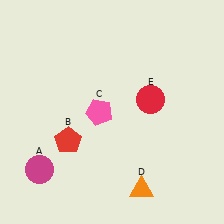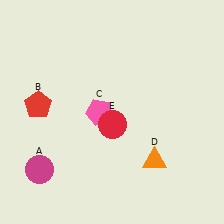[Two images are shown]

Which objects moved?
The objects that moved are: the red pentagon (B), the orange triangle (D), the red circle (E).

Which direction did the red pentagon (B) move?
The red pentagon (B) moved up.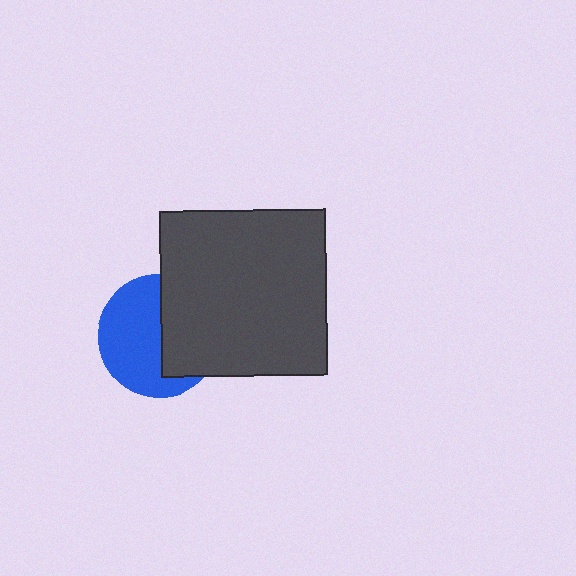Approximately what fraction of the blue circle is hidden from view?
Roughly 44% of the blue circle is hidden behind the dark gray square.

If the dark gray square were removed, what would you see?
You would see the complete blue circle.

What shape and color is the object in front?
The object in front is a dark gray square.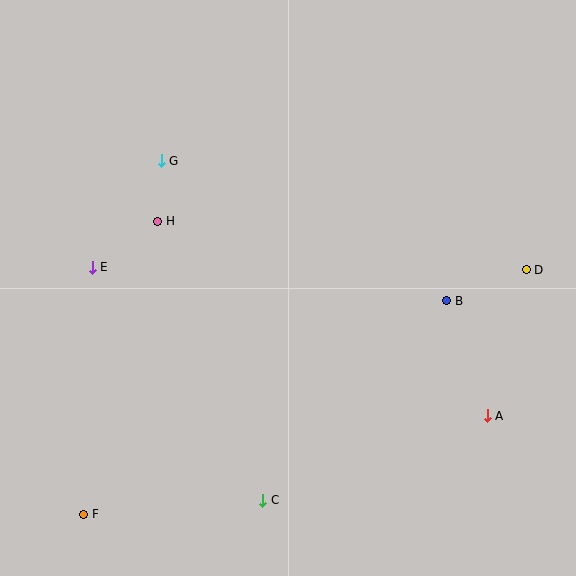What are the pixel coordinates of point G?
Point G is at (161, 161).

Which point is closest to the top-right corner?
Point D is closest to the top-right corner.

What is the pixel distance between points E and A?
The distance between E and A is 422 pixels.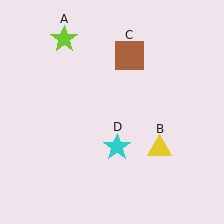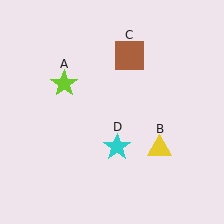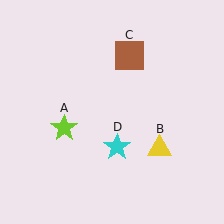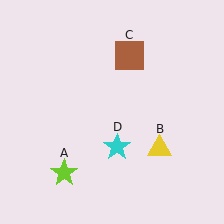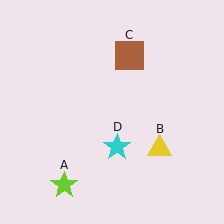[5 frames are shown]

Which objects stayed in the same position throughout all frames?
Yellow triangle (object B) and brown square (object C) and cyan star (object D) remained stationary.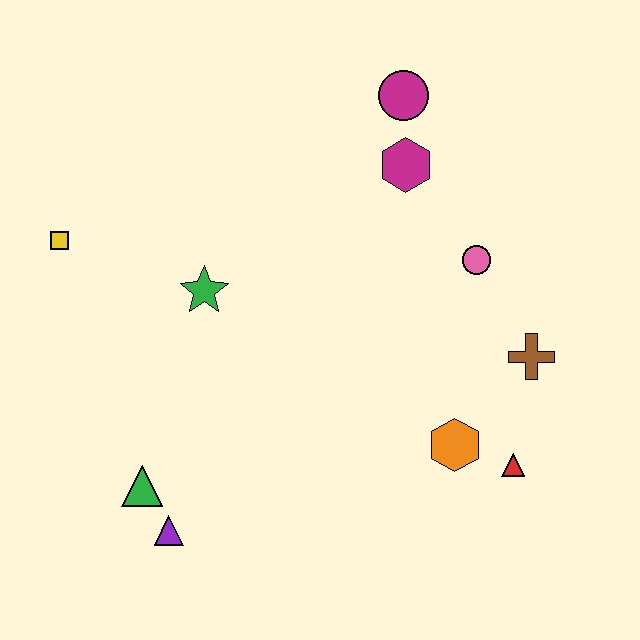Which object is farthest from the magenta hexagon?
The purple triangle is farthest from the magenta hexagon.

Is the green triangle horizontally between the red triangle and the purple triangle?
No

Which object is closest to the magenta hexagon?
The magenta circle is closest to the magenta hexagon.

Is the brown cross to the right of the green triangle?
Yes